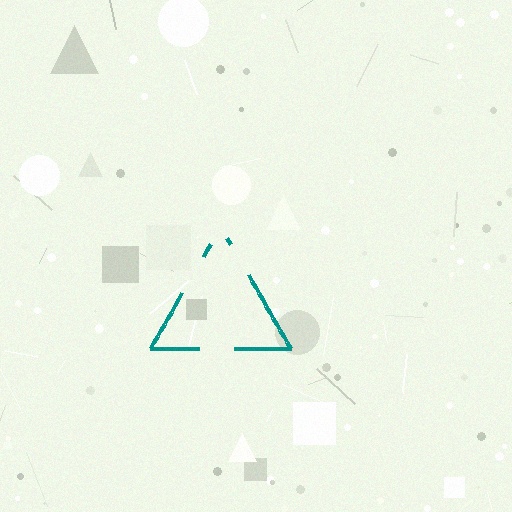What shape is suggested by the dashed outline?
The dashed outline suggests a triangle.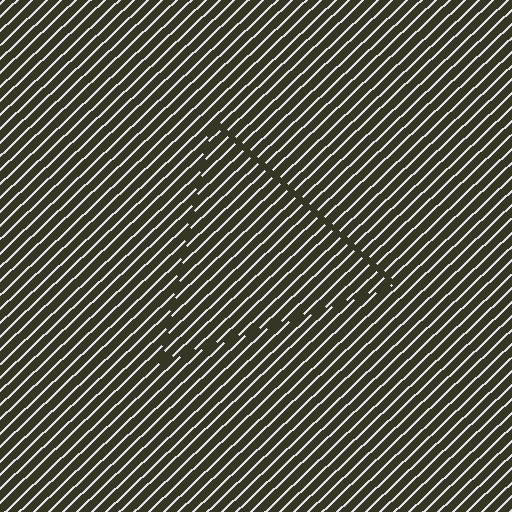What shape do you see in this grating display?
An illusory triangle. The interior of the shape contains the same grating, shifted by half a period — the contour is defined by the phase discontinuity where line-ends from the inner and outer gratings abut.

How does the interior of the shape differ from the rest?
The interior of the shape contains the same grating, shifted by half a period — the contour is defined by the phase discontinuity where line-ends from the inner and outer gratings abut.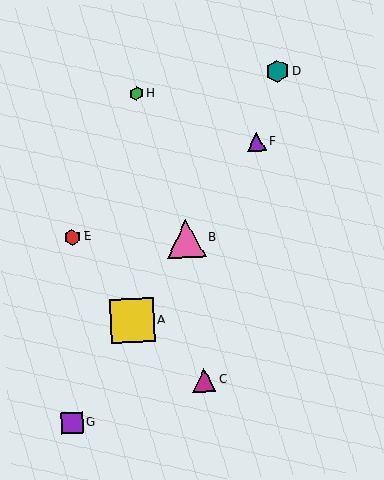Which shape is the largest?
The yellow square (labeled A) is the largest.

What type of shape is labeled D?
Shape D is a teal hexagon.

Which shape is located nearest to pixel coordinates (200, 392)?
The magenta triangle (labeled C) at (204, 380) is nearest to that location.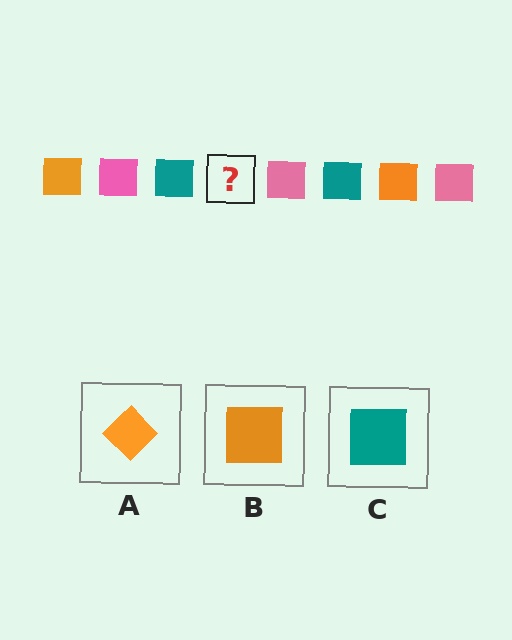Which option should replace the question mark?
Option B.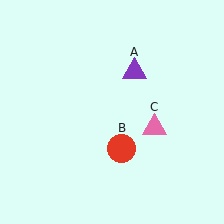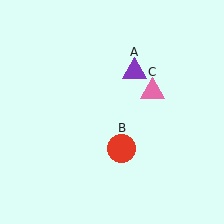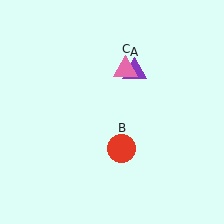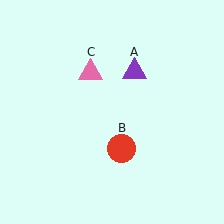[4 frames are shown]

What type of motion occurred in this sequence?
The pink triangle (object C) rotated counterclockwise around the center of the scene.